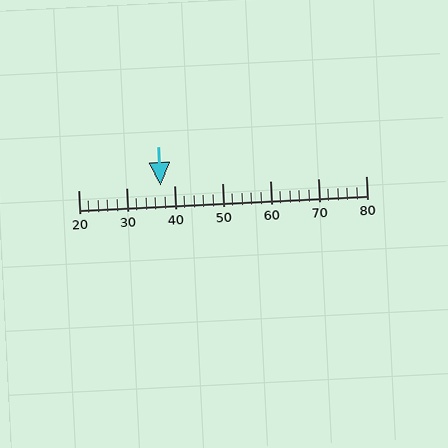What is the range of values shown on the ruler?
The ruler shows values from 20 to 80.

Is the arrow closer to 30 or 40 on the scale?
The arrow is closer to 40.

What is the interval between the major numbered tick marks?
The major tick marks are spaced 10 units apart.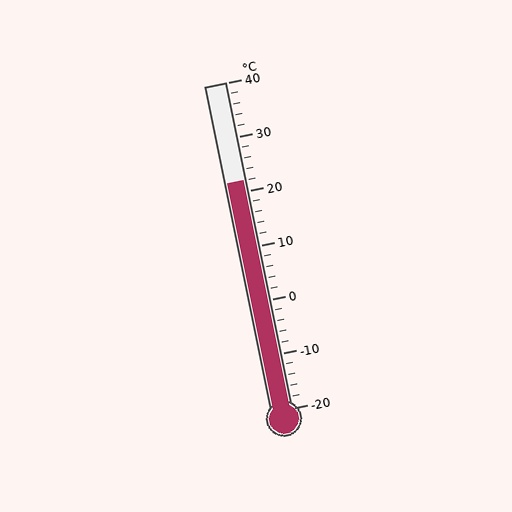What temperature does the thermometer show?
The thermometer shows approximately 22°C.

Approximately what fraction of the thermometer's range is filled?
The thermometer is filled to approximately 70% of its range.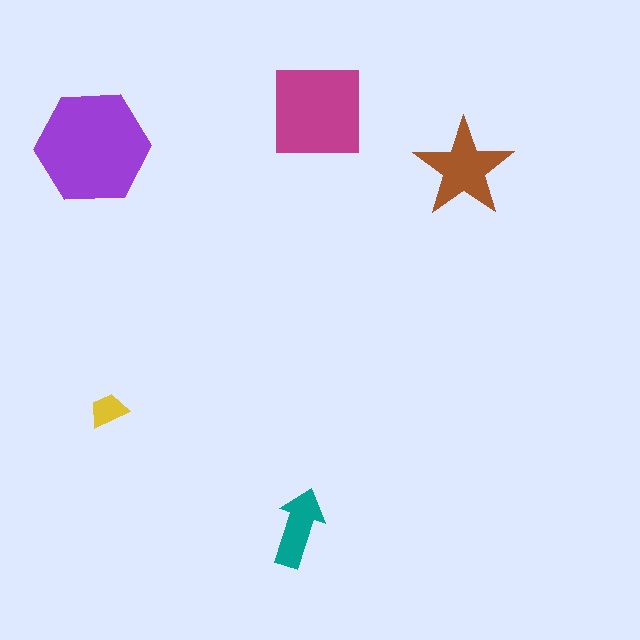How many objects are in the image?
There are 5 objects in the image.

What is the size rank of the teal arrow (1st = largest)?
4th.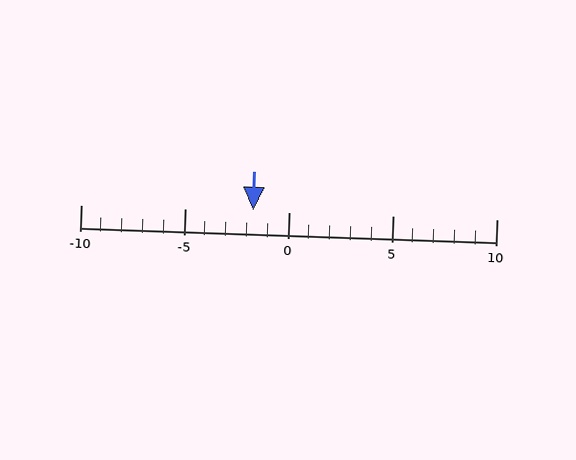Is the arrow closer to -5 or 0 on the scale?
The arrow is closer to 0.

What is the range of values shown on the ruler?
The ruler shows values from -10 to 10.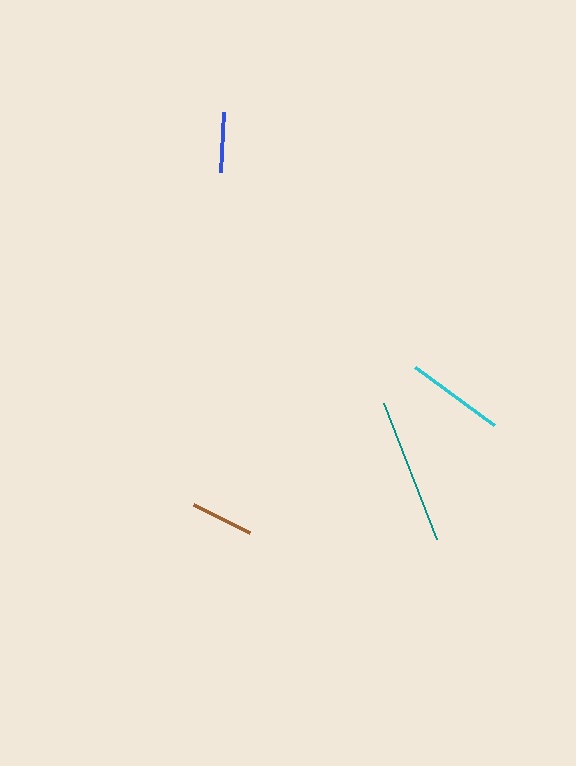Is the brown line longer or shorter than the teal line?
The teal line is longer than the brown line.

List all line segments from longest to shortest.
From longest to shortest: teal, cyan, brown, blue.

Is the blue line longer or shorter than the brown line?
The brown line is longer than the blue line.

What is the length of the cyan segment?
The cyan segment is approximately 98 pixels long.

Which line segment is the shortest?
The blue line is the shortest at approximately 61 pixels.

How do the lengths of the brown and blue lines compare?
The brown and blue lines are approximately the same length.